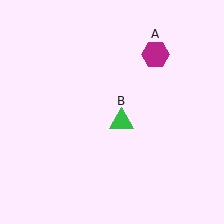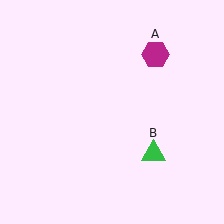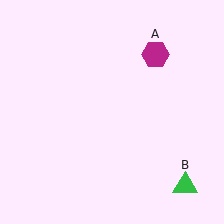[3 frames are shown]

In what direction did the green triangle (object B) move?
The green triangle (object B) moved down and to the right.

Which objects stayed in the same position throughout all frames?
Magenta hexagon (object A) remained stationary.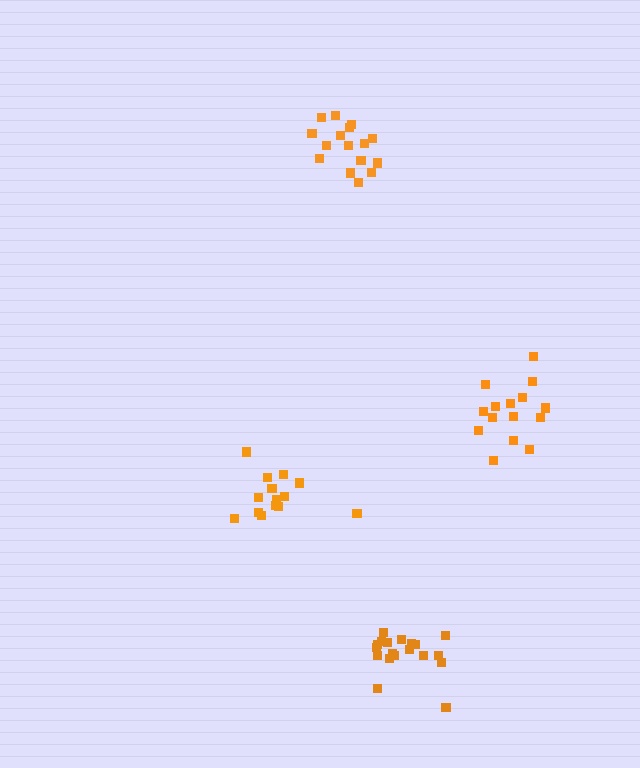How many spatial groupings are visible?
There are 4 spatial groupings.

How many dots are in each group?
Group 1: 19 dots, Group 2: 16 dots, Group 3: 15 dots, Group 4: 14 dots (64 total).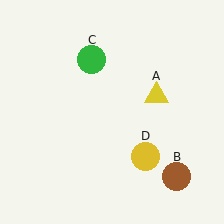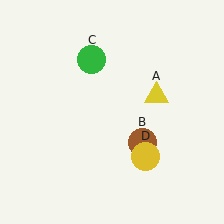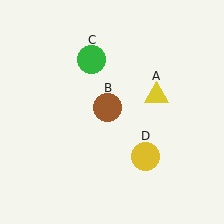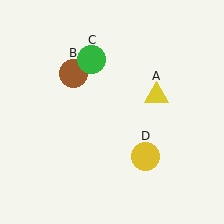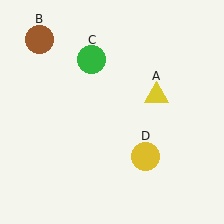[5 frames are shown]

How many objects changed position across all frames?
1 object changed position: brown circle (object B).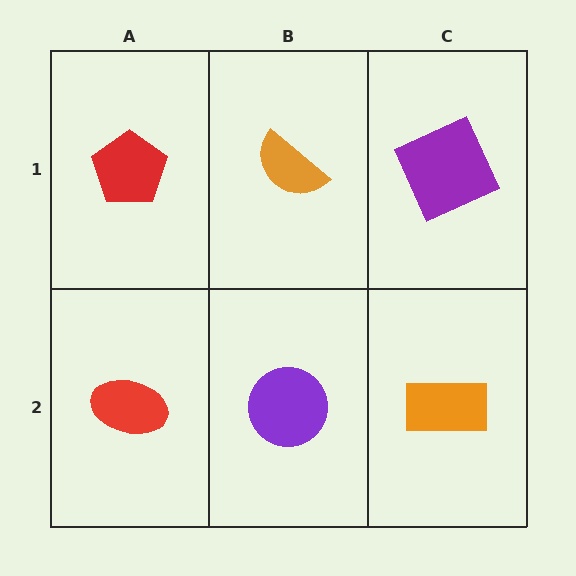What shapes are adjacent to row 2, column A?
A red pentagon (row 1, column A), a purple circle (row 2, column B).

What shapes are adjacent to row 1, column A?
A red ellipse (row 2, column A), an orange semicircle (row 1, column B).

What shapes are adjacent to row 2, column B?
An orange semicircle (row 1, column B), a red ellipse (row 2, column A), an orange rectangle (row 2, column C).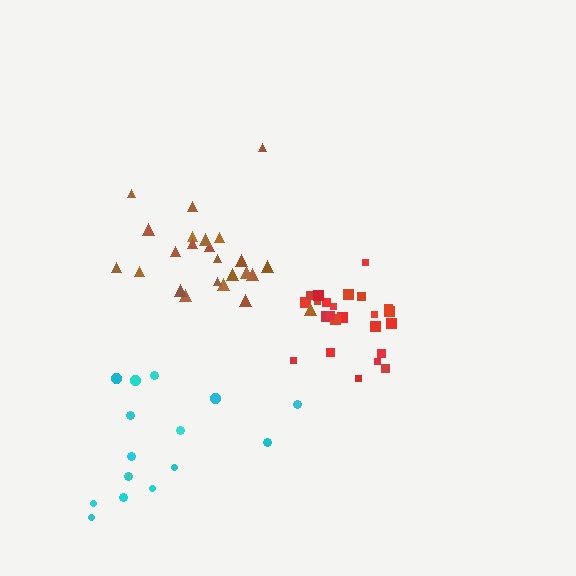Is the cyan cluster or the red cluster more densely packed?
Red.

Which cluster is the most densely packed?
Red.